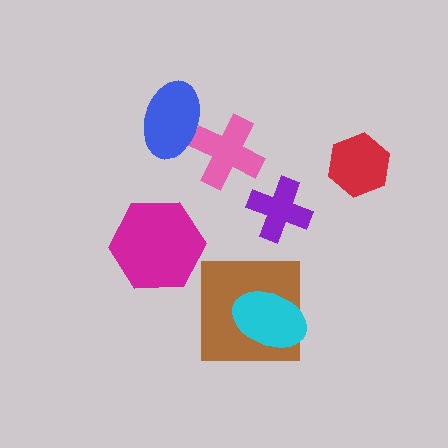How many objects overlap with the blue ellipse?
1 object overlaps with the blue ellipse.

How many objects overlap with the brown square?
1 object overlaps with the brown square.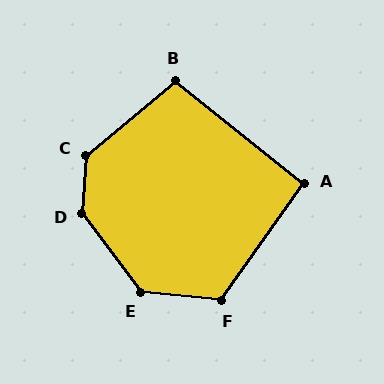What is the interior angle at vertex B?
Approximately 102 degrees (obtuse).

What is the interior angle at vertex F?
Approximately 119 degrees (obtuse).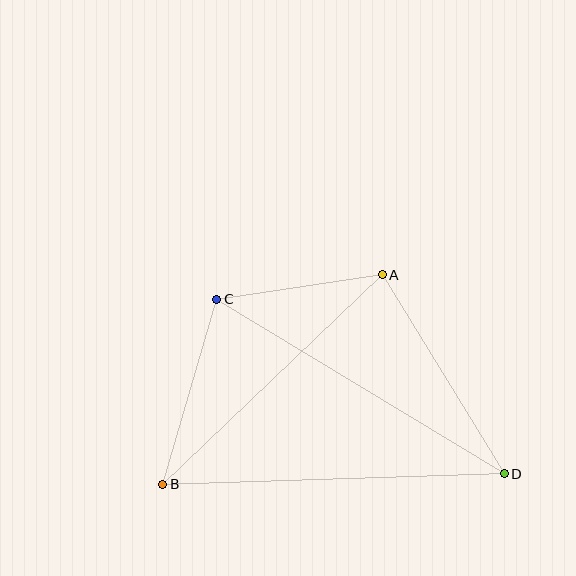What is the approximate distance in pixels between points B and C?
The distance between B and C is approximately 193 pixels.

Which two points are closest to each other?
Points A and C are closest to each other.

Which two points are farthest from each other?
Points B and D are farthest from each other.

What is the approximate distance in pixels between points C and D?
The distance between C and D is approximately 336 pixels.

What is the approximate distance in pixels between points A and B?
The distance between A and B is approximately 303 pixels.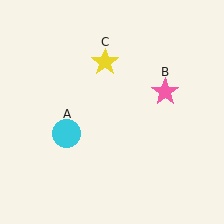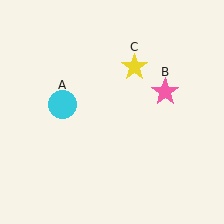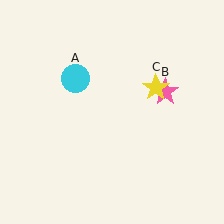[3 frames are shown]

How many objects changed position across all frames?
2 objects changed position: cyan circle (object A), yellow star (object C).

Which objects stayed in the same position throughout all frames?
Pink star (object B) remained stationary.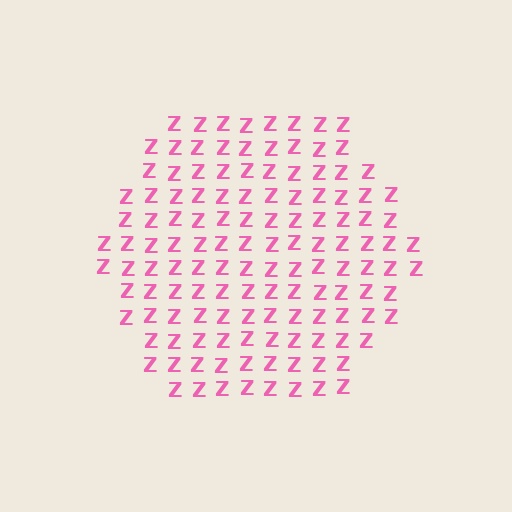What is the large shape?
The large shape is a hexagon.